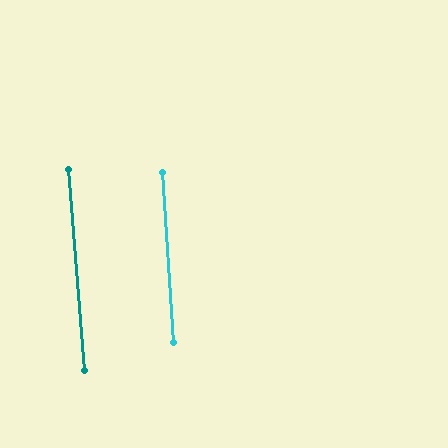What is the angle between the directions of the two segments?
Approximately 1 degree.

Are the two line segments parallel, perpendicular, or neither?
Parallel — their directions differ by only 0.6°.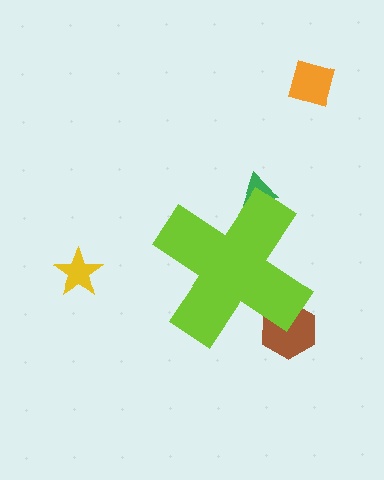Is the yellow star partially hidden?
No, the yellow star is fully visible.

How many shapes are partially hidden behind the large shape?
2 shapes are partially hidden.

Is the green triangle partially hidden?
Yes, the green triangle is partially hidden behind the lime cross.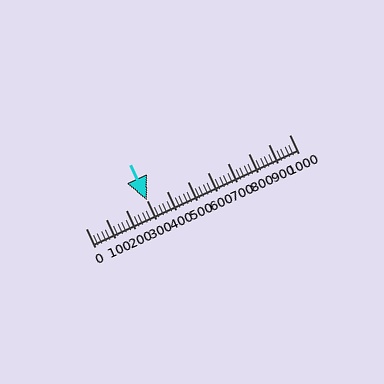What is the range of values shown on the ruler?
The ruler shows values from 0 to 1000.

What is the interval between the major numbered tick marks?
The major tick marks are spaced 100 units apart.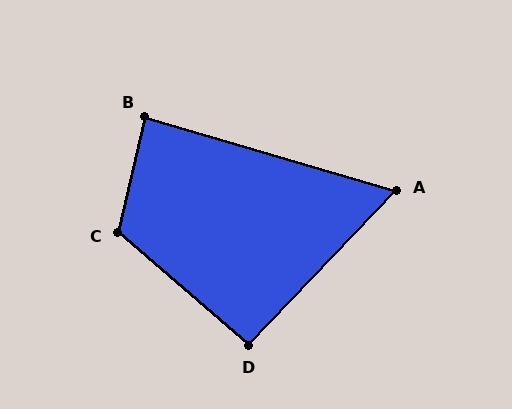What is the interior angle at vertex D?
Approximately 93 degrees (approximately right).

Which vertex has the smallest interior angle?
A, at approximately 63 degrees.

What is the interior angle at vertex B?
Approximately 87 degrees (approximately right).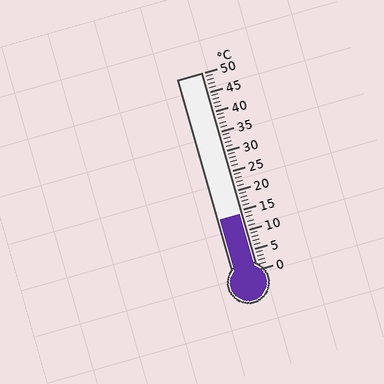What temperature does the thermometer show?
The thermometer shows approximately 14°C.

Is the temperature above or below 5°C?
The temperature is above 5°C.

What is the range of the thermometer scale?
The thermometer scale ranges from 0°C to 50°C.